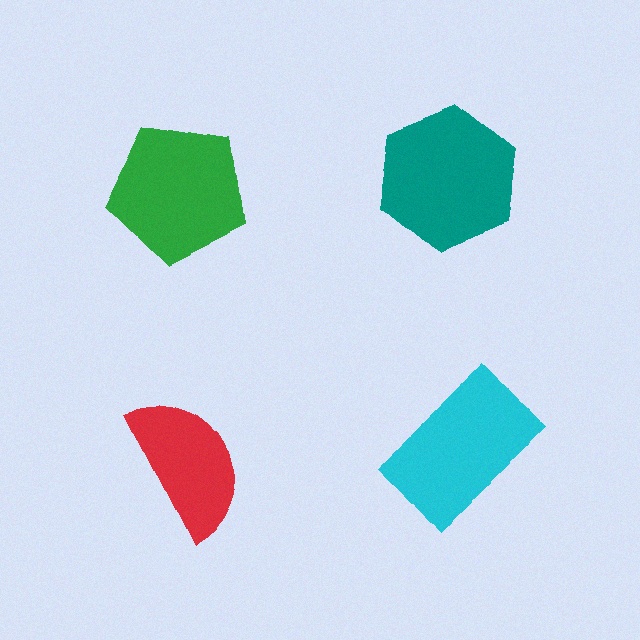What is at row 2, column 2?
A cyan rectangle.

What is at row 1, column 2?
A teal hexagon.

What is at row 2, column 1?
A red semicircle.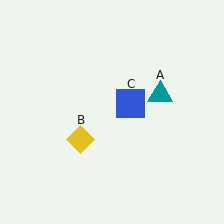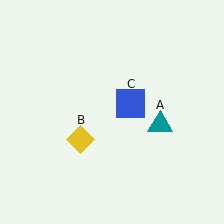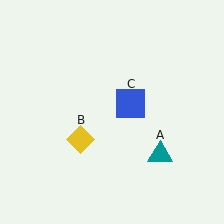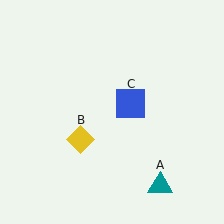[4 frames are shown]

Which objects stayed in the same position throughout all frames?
Yellow diamond (object B) and blue square (object C) remained stationary.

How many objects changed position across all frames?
1 object changed position: teal triangle (object A).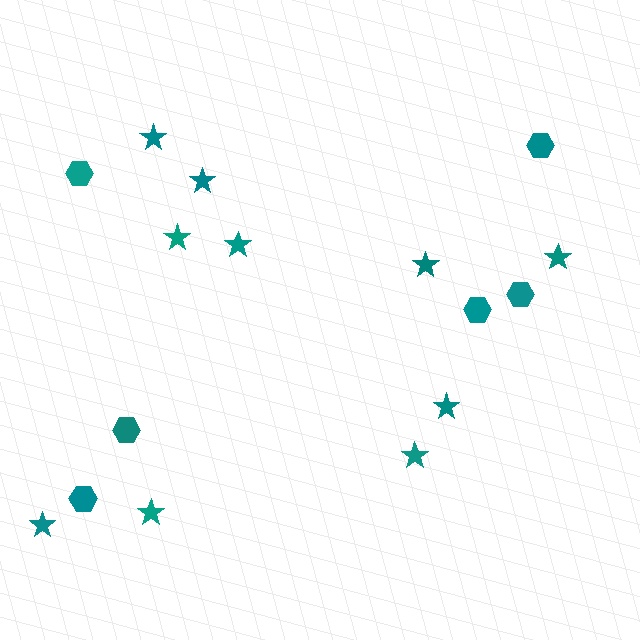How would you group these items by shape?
There are 2 groups: one group of hexagons (6) and one group of stars (10).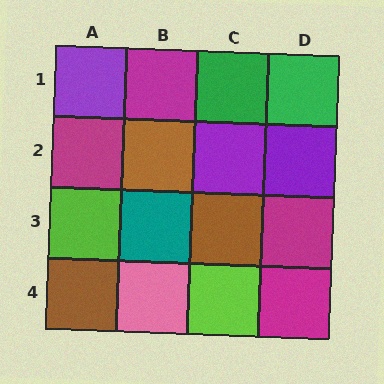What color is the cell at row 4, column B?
Pink.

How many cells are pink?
1 cell is pink.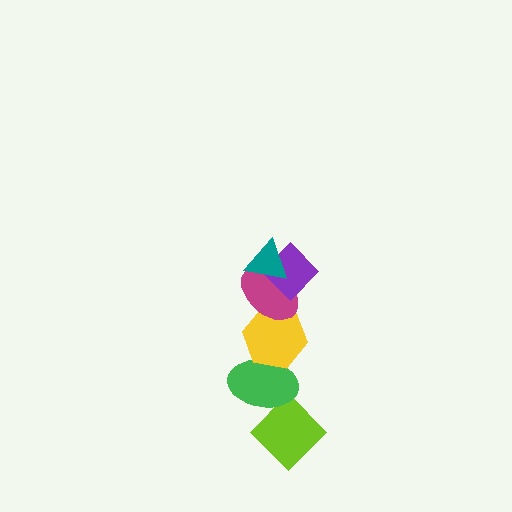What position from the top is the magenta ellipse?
The magenta ellipse is 3rd from the top.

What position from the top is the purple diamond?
The purple diamond is 2nd from the top.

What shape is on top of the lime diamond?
The green ellipse is on top of the lime diamond.